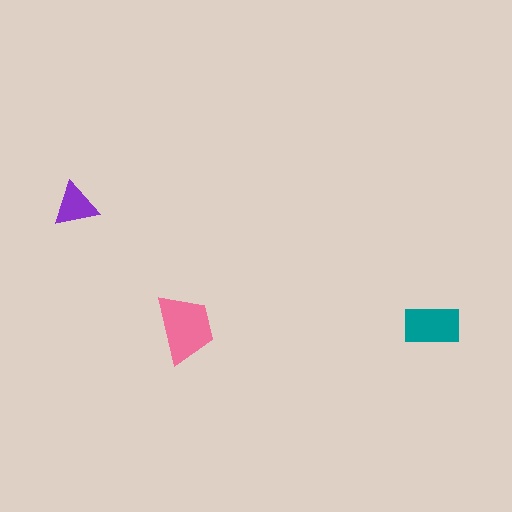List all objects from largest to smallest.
The pink trapezoid, the teal rectangle, the purple triangle.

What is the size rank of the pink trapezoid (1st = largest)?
1st.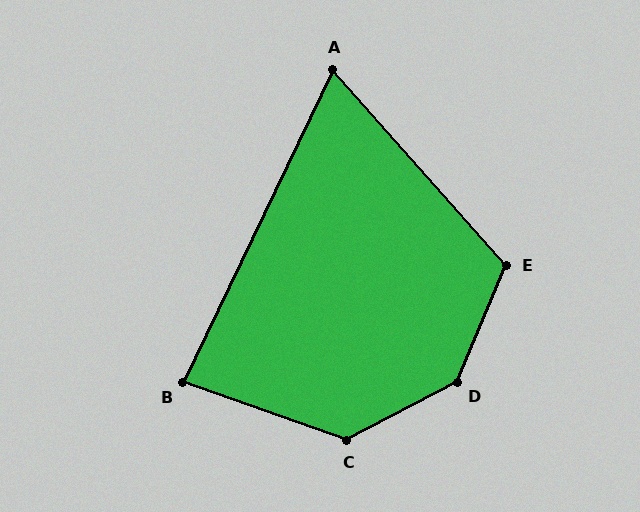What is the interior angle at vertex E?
Approximately 116 degrees (obtuse).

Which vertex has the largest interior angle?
D, at approximately 140 degrees.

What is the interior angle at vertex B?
Approximately 84 degrees (acute).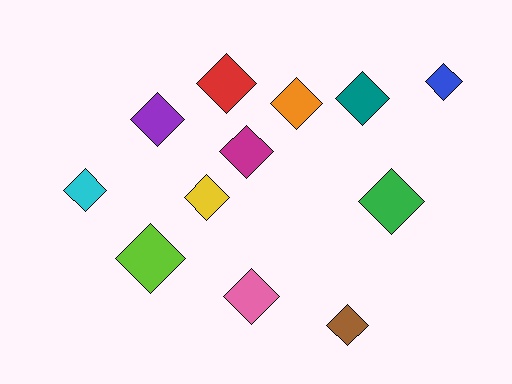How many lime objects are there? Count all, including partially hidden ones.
There is 1 lime object.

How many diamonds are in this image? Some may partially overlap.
There are 12 diamonds.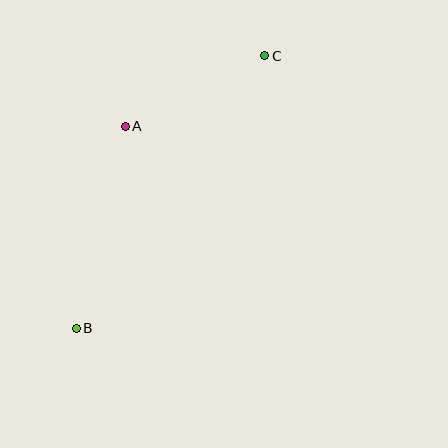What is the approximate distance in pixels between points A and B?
The distance between A and B is approximately 208 pixels.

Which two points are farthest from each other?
Points B and C are farthest from each other.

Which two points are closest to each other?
Points A and C are closest to each other.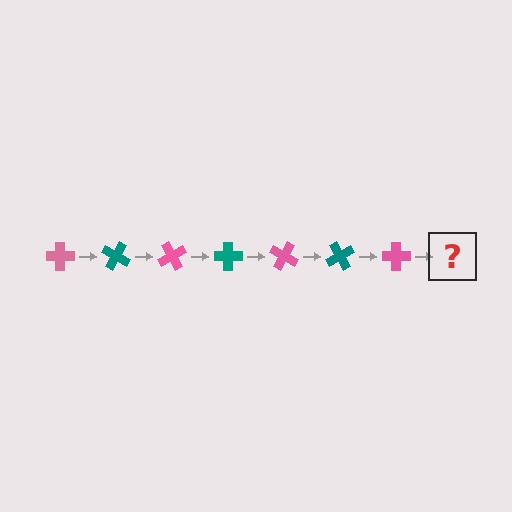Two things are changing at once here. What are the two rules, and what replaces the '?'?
The two rules are that it rotates 30 degrees each step and the color cycles through pink and teal. The '?' should be a teal cross, rotated 210 degrees from the start.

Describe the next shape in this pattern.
It should be a teal cross, rotated 210 degrees from the start.